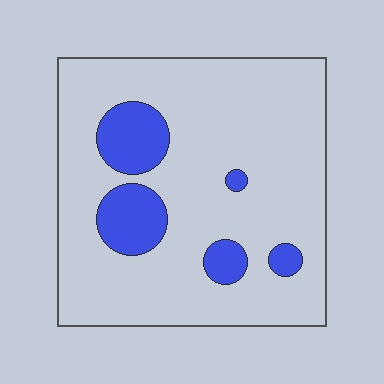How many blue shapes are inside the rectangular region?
5.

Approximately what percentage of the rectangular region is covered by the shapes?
Approximately 15%.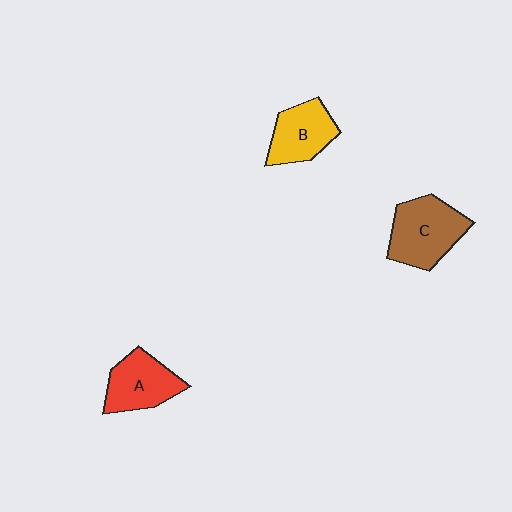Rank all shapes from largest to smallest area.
From largest to smallest: C (brown), A (red), B (yellow).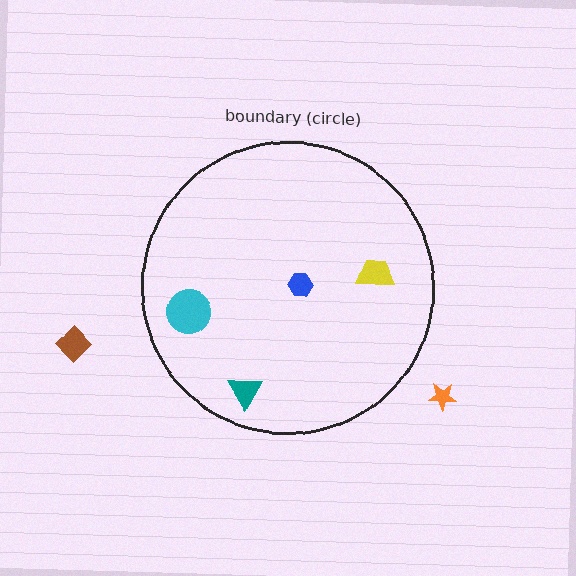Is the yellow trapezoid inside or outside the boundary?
Inside.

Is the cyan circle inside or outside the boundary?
Inside.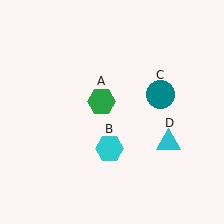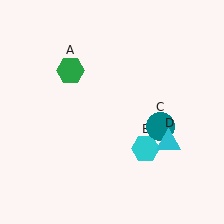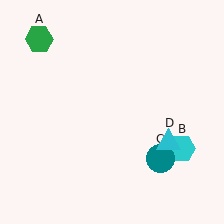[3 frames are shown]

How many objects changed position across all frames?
3 objects changed position: green hexagon (object A), cyan hexagon (object B), teal circle (object C).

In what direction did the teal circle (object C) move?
The teal circle (object C) moved down.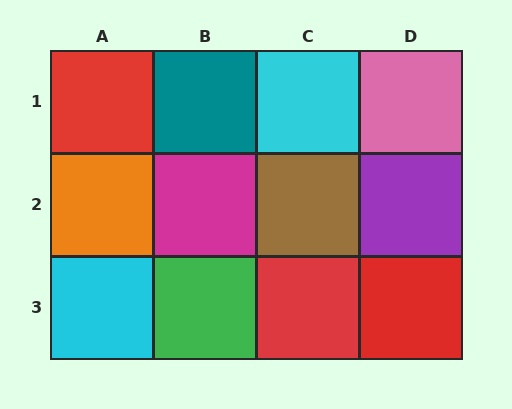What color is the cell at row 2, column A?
Orange.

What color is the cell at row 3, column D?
Red.